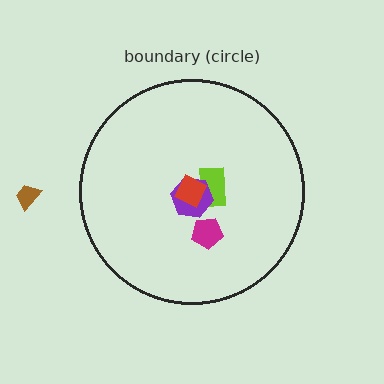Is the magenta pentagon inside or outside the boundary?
Inside.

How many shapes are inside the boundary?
4 inside, 1 outside.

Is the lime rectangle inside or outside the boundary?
Inside.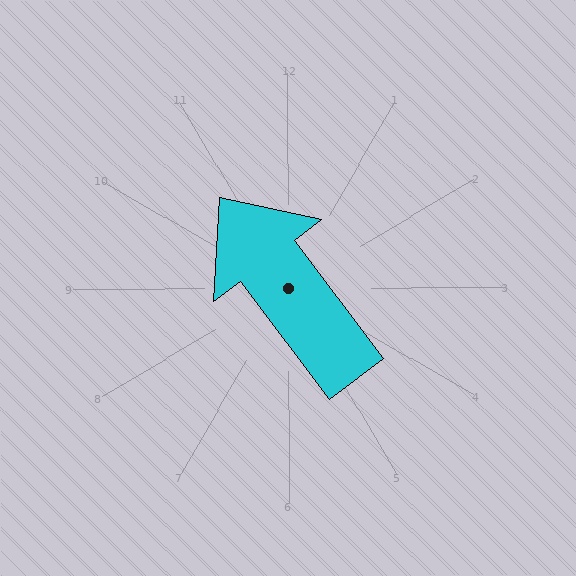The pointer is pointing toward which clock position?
Roughly 11 o'clock.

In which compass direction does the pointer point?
Northwest.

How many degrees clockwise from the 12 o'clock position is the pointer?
Approximately 323 degrees.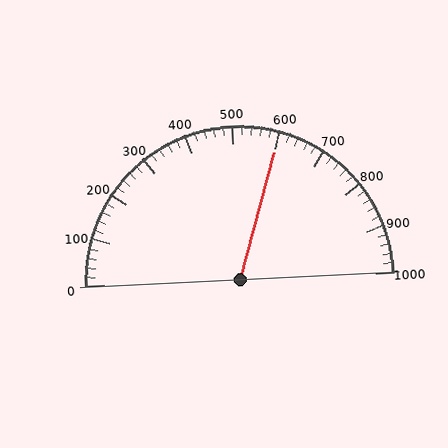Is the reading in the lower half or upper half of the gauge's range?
The reading is in the upper half of the range (0 to 1000).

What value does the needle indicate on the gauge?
The needle indicates approximately 600.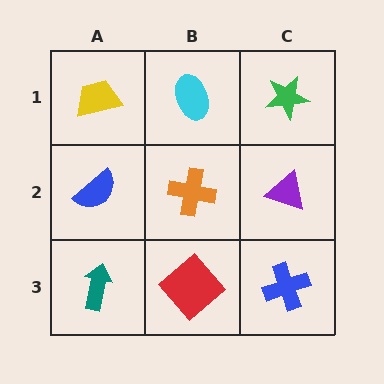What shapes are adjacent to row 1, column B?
An orange cross (row 2, column B), a yellow trapezoid (row 1, column A), a green star (row 1, column C).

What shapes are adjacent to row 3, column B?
An orange cross (row 2, column B), a teal arrow (row 3, column A), a blue cross (row 3, column C).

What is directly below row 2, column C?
A blue cross.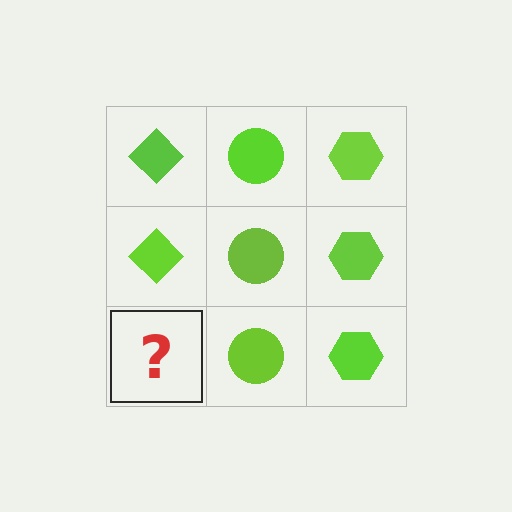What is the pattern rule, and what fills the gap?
The rule is that each column has a consistent shape. The gap should be filled with a lime diamond.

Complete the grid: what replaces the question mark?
The question mark should be replaced with a lime diamond.